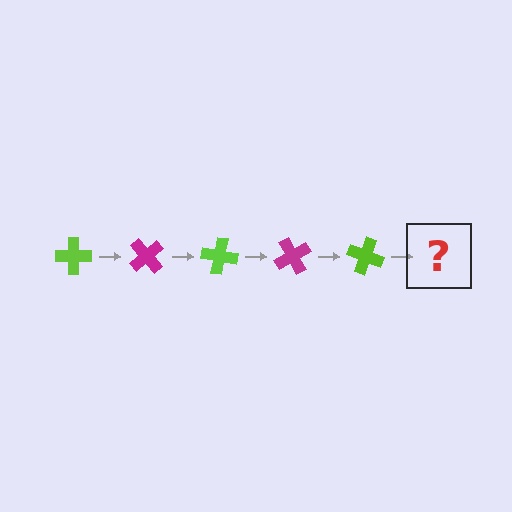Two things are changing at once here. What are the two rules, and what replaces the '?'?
The two rules are that it rotates 50 degrees each step and the color cycles through lime and magenta. The '?' should be a magenta cross, rotated 250 degrees from the start.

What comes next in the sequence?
The next element should be a magenta cross, rotated 250 degrees from the start.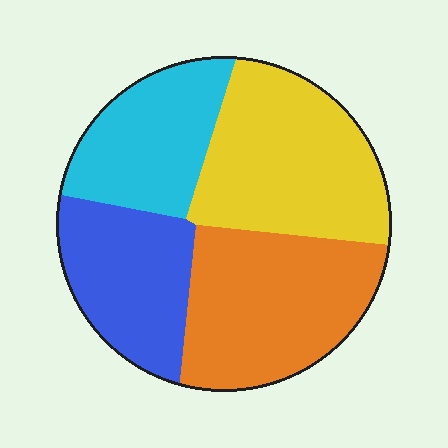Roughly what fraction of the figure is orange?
Orange takes up about one third (1/3) of the figure.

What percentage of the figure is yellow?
Yellow covers about 30% of the figure.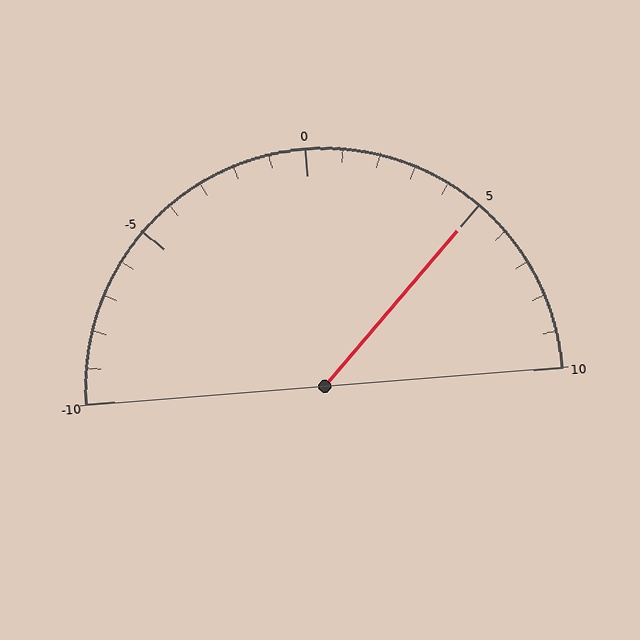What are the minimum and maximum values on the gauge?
The gauge ranges from -10 to 10.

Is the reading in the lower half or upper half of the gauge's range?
The reading is in the upper half of the range (-10 to 10).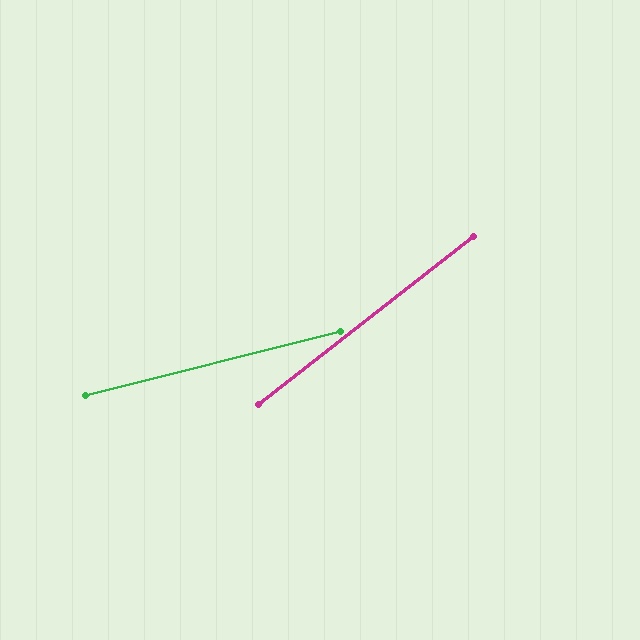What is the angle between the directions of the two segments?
Approximately 24 degrees.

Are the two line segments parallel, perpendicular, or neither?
Neither parallel nor perpendicular — they differ by about 24°.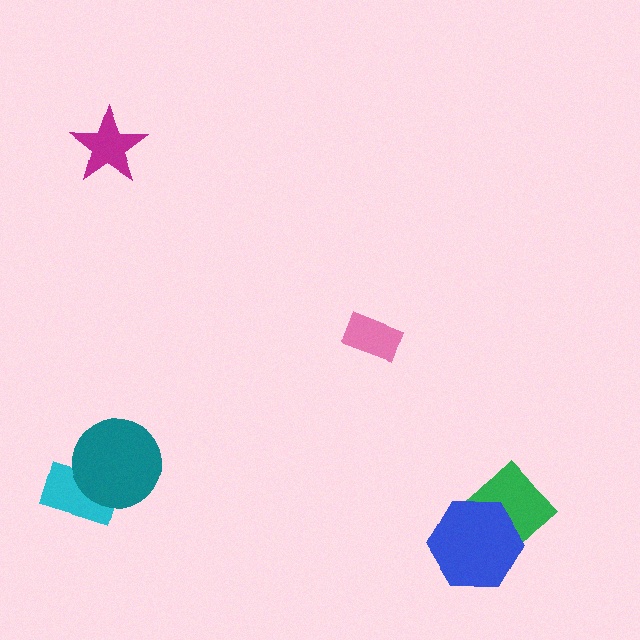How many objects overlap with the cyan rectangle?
1 object overlaps with the cyan rectangle.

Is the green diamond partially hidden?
Yes, it is partially covered by another shape.